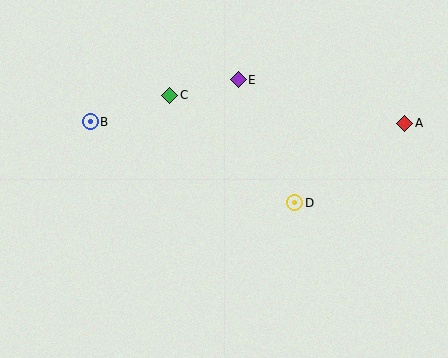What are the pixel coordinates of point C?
Point C is at (170, 95).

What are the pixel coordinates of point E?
Point E is at (238, 80).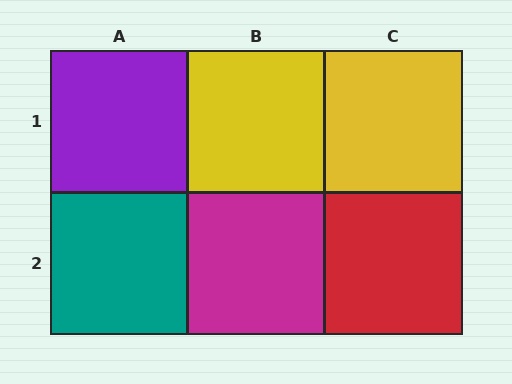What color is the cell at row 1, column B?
Yellow.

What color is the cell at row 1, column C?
Yellow.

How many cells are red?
1 cell is red.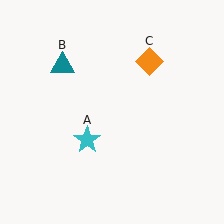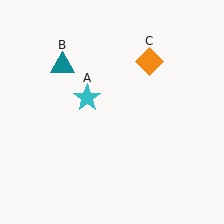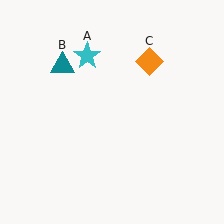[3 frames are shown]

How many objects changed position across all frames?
1 object changed position: cyan star (object A).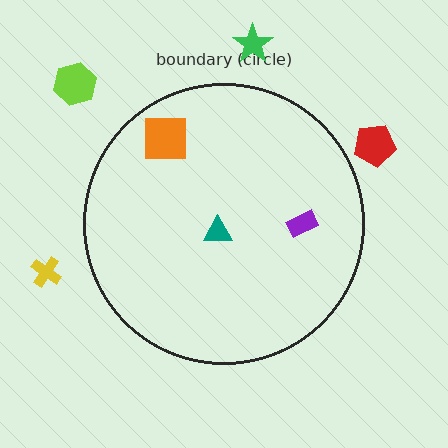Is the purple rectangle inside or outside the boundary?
Inside.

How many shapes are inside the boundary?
3 inside, 4 outside.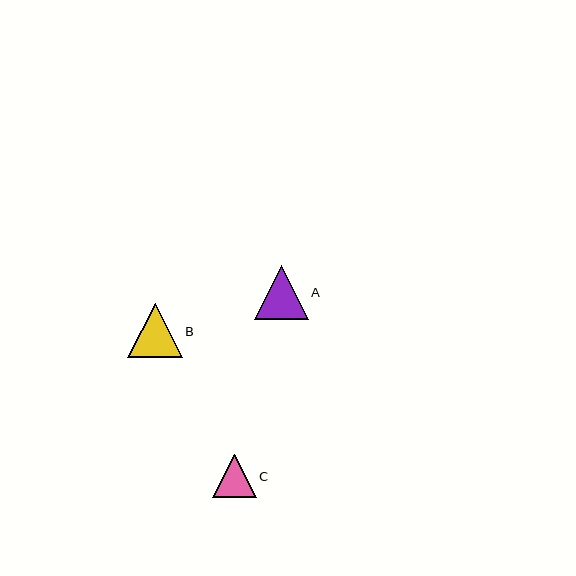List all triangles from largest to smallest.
From largest to smallest: B, A, C.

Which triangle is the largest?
Triangle B is the largest with a size of approximately 54 pixels.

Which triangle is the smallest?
Triangle C is the smallest with a size of approximately 43 pixels.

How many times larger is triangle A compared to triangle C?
Triangle A is approximately 1.2 times the size of triangle C.